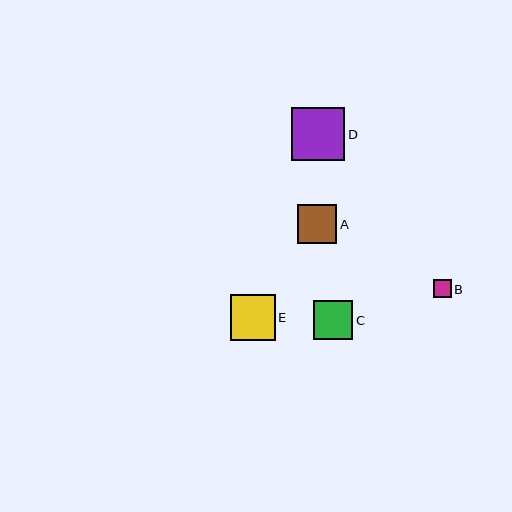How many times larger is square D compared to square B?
Square D is approximately 2.9 times the size of square B.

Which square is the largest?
Square D is the largest with a size of approximately 53 pixels.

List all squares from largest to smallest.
From largest to smallest: D, E, A, C, B.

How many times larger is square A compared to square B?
Square A is approximately 2.2 times the size of square B.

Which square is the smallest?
Square B is the smallest with a size of approximately 18 pixels.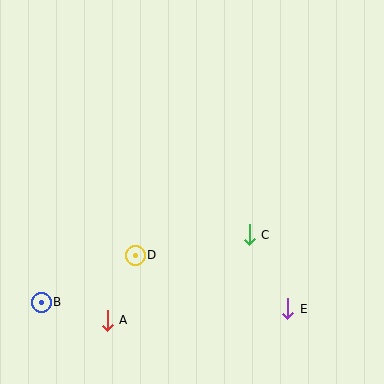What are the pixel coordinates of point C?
Point C is at (249, 235).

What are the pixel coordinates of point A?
Point A is at (107, 320).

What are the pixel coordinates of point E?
Point E is at (288, 309).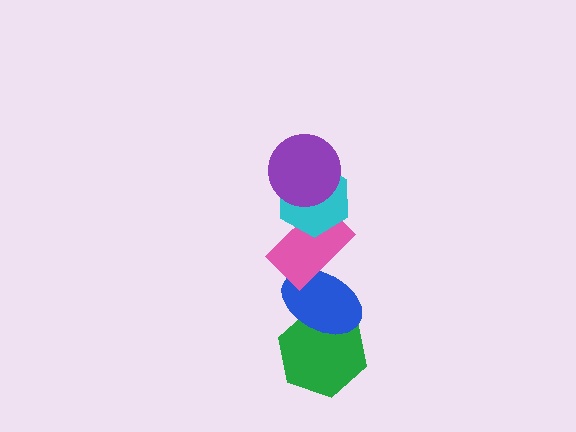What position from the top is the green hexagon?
The green hexagon is 5th from the top.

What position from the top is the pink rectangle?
The pink rectangle is 3rd from the top.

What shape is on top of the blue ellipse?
The pink rectangle is on top of the blue ellipse.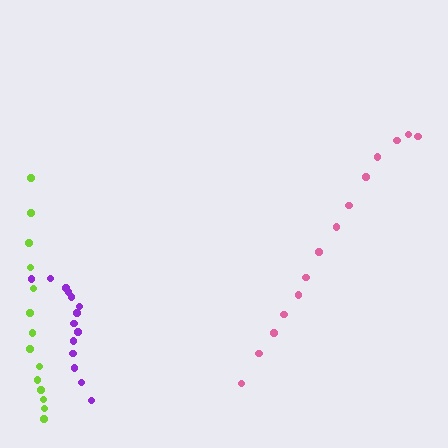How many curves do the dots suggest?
There are 3 distinct paths.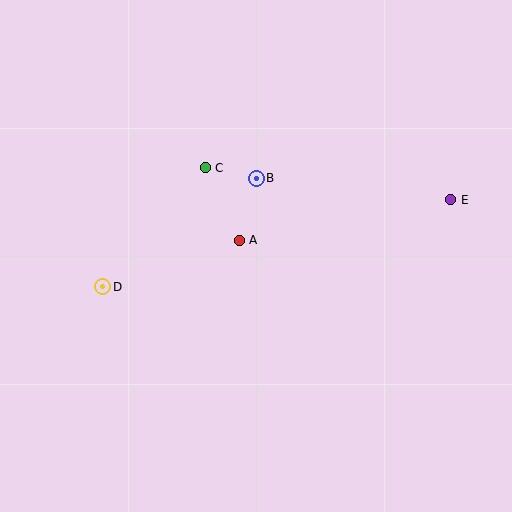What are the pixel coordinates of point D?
Point D is at (103, 287).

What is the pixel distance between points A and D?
The distance between A and D is 144 pixels.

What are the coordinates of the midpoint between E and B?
The midpoint between E and B is at (354, 189).